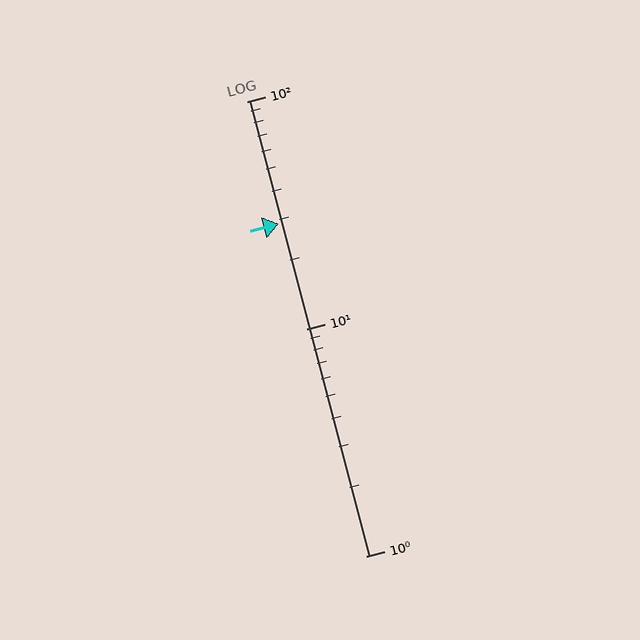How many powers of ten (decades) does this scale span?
The scale spans 2 decades, from 1 to 100.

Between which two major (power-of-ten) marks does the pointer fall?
The pointer is between 10 and 100.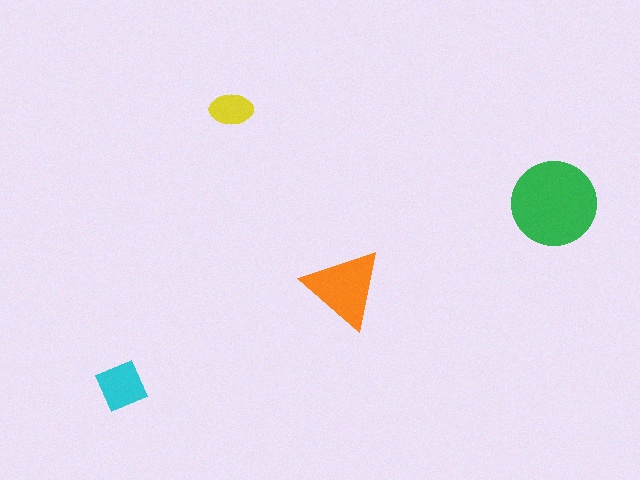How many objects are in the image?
There are 4 objects in the image.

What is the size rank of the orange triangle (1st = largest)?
2nd.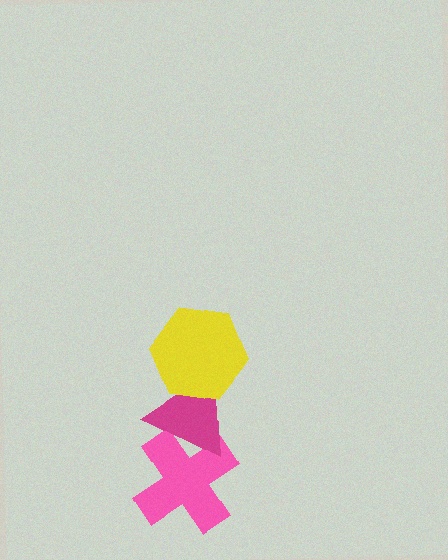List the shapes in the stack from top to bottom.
From top to bottom: the yellow hexagon, the magenta triangle, the pink cross.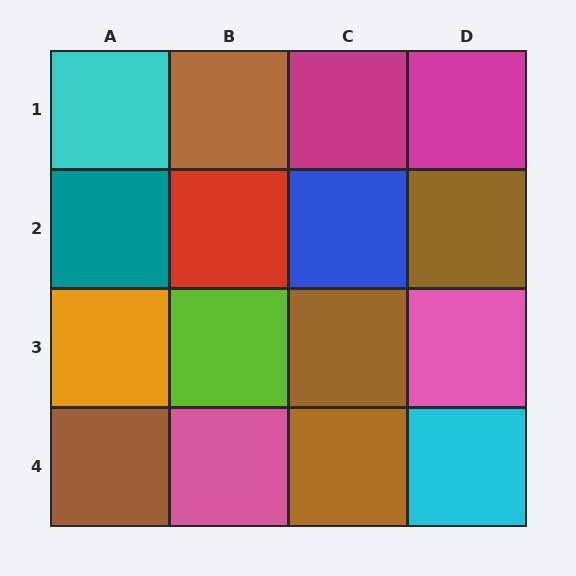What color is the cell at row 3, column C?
Brown.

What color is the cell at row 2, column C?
Blue.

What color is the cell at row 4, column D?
Cyan.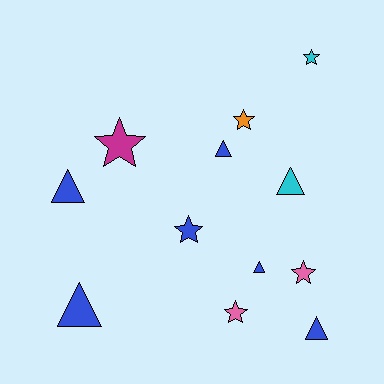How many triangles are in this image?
There are 6 triangles.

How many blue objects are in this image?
There are 6 blue objects.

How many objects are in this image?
There are 12 objects.